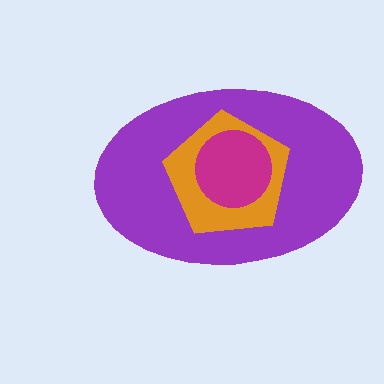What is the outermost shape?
The purple ellipse.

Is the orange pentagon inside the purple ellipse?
Yes.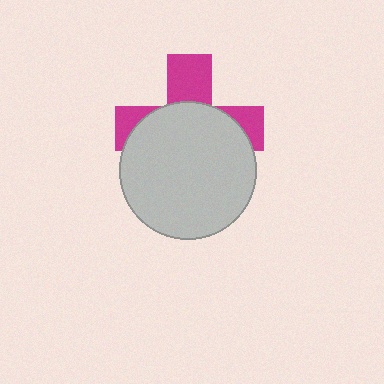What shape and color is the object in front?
The object in front is a light gray circle.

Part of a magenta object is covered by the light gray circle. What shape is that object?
It is a cross.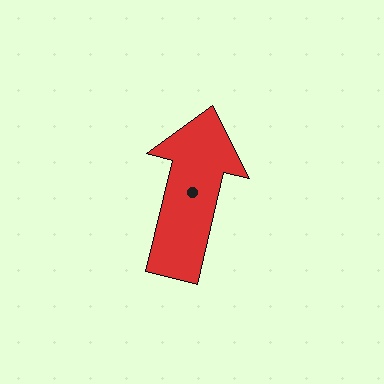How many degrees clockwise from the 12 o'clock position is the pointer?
Approximately 13 degrees.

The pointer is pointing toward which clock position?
Roughly 12 o'clock.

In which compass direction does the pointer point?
North.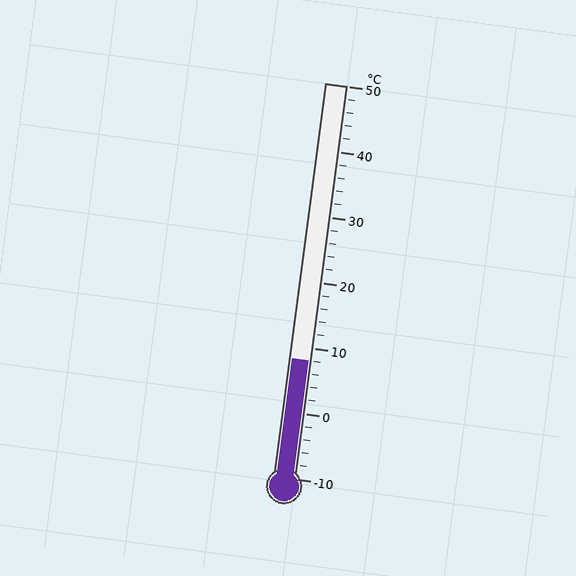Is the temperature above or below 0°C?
The temperature is above 0°C.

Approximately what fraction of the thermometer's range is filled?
The thermometer is filled to approximately 30% of its range.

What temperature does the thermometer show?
The thermometer shows approximately 8°C.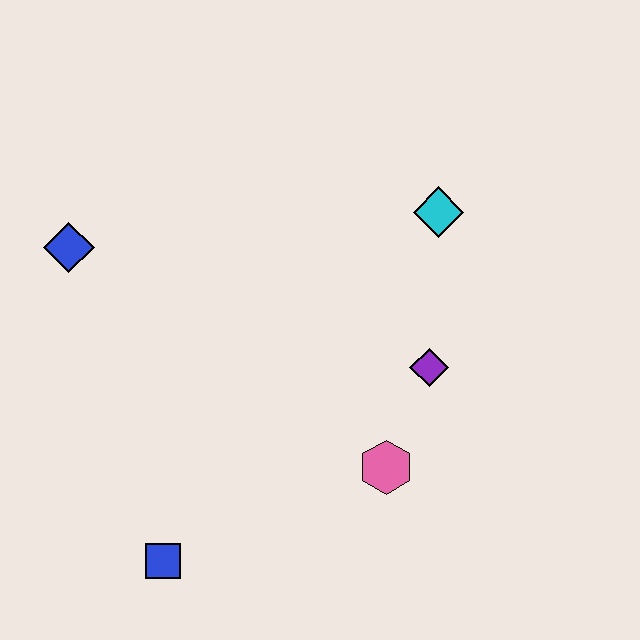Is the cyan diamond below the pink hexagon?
No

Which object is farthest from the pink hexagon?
The blue diamond is farthest from the pink hexagon.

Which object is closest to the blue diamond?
The blue square is closest to the blue diamond.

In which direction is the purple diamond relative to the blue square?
The purple diamond is to the right of the blue square.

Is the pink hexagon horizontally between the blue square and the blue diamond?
No